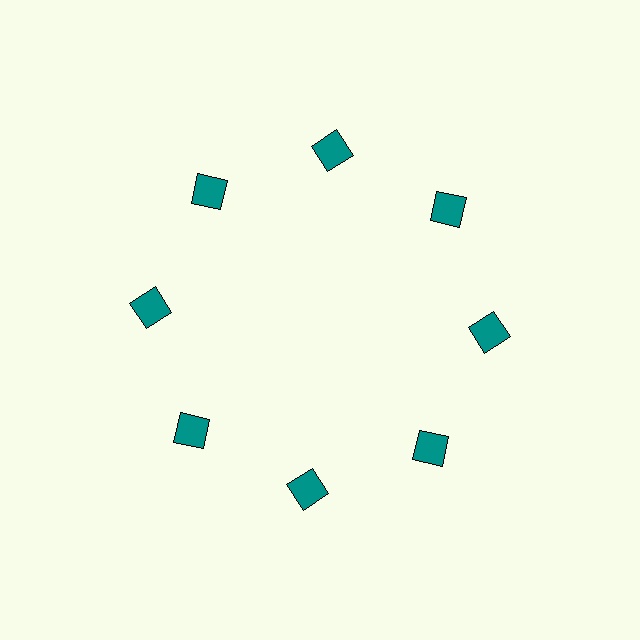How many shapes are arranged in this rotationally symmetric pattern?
There are 8 shapes, arranged in 8 groups of 1.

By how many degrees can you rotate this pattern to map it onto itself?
The pattern maps onto itself every 45 degrees of rotation.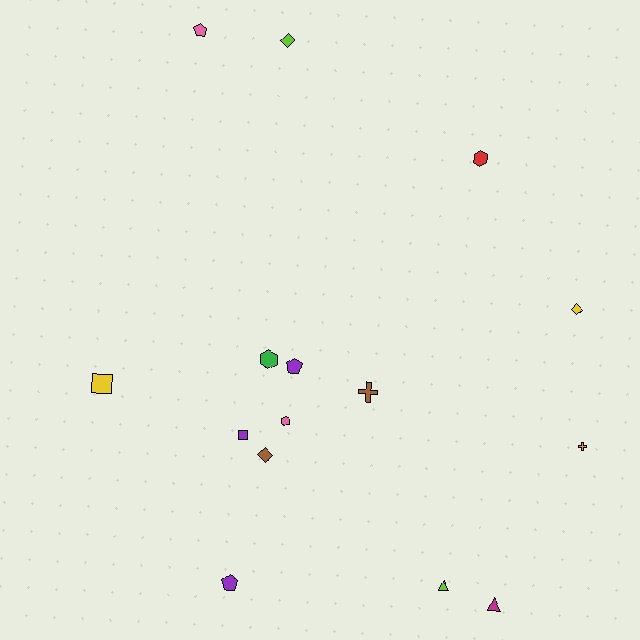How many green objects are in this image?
There is 1 green object.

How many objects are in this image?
There are 15 objects.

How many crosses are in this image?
There are 2 crosses.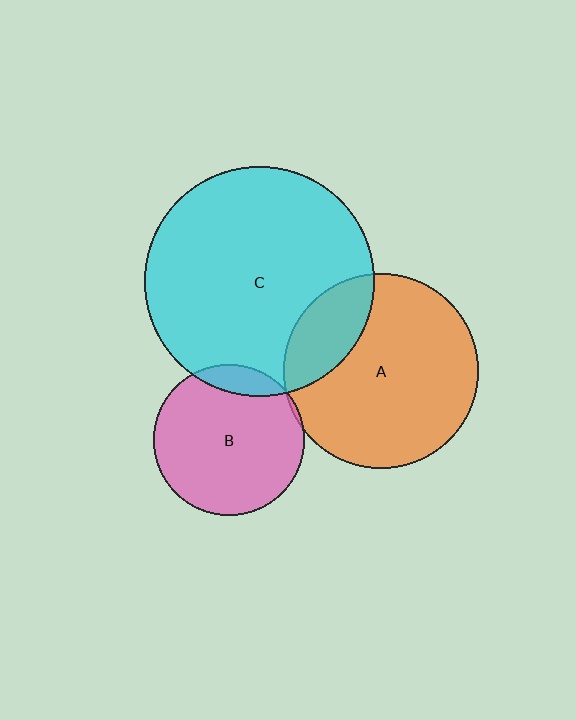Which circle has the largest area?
Circle C (cyan).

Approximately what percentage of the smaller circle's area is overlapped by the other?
Approximately 10%.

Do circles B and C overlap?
Yes.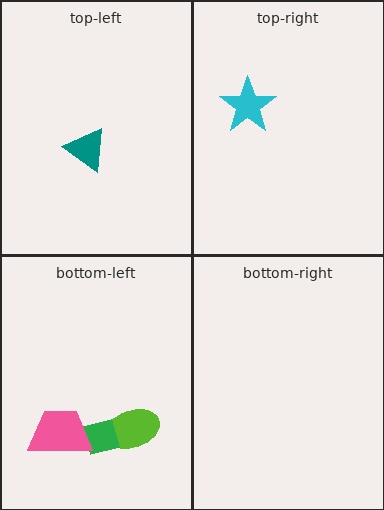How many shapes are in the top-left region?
1.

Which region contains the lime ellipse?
The bottom-left region.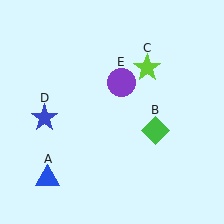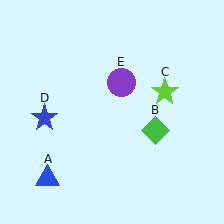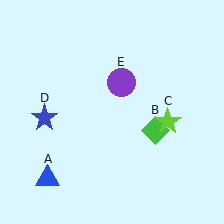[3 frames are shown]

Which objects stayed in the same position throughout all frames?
Blue triangle (object A) and green diamond (object B) and blue star (object D) and purple circle (object E) remained stationary.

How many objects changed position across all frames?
1 object changed position: lime star (object C).